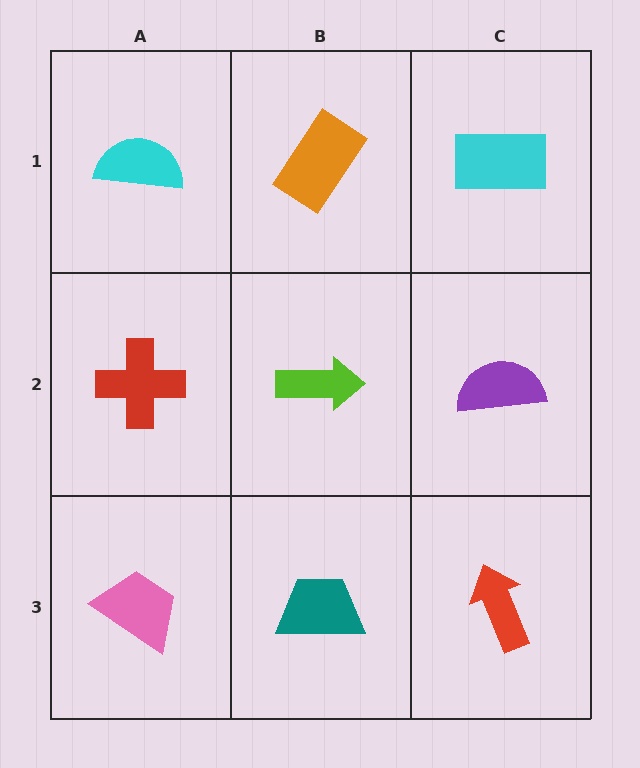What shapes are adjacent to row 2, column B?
An orange rectangle (row 1, column B), a teal trapezoid (row 3, column B), a red cross (row 2, column A), a purple semicircle (row 2, column C).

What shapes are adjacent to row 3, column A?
A red cross (row 2, column A), a teal trapezoid (row 3, column B).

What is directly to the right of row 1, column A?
An orange rectangle.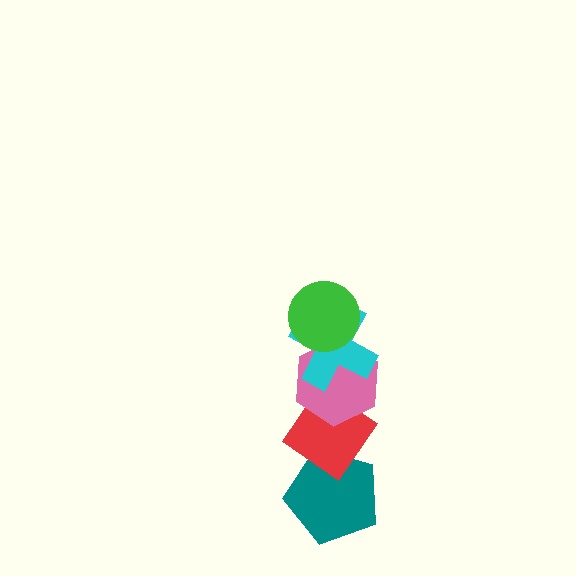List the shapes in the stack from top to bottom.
From top to bottom: the green circle, the cyan cross, the pink hexagon, the red diamond, the teal pentagon.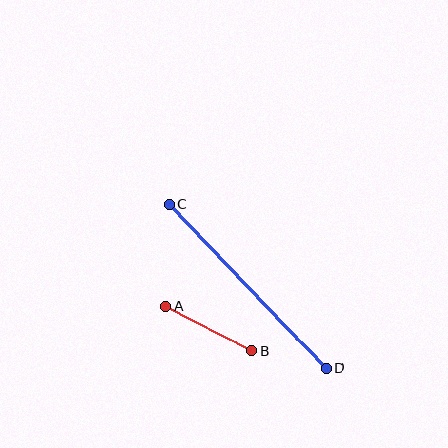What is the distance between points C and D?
The distance is approximately 226 pixels.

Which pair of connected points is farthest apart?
Points C and D are farthest apart.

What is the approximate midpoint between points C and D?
The midpoint is at approximately (247, 286) pixels.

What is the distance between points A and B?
The distance is approximately 96 pixels.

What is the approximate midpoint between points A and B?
The midpoint is at approximately (209, 329) pixels.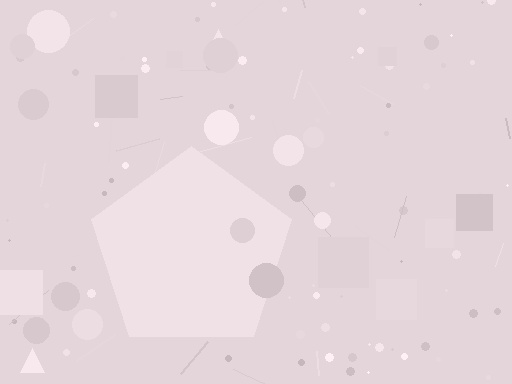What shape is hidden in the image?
A pentagon is hidden in the image.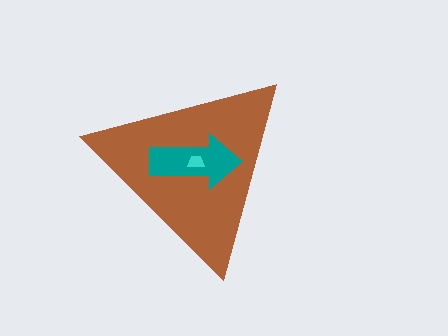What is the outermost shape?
The brown triangle.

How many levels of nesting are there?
3.